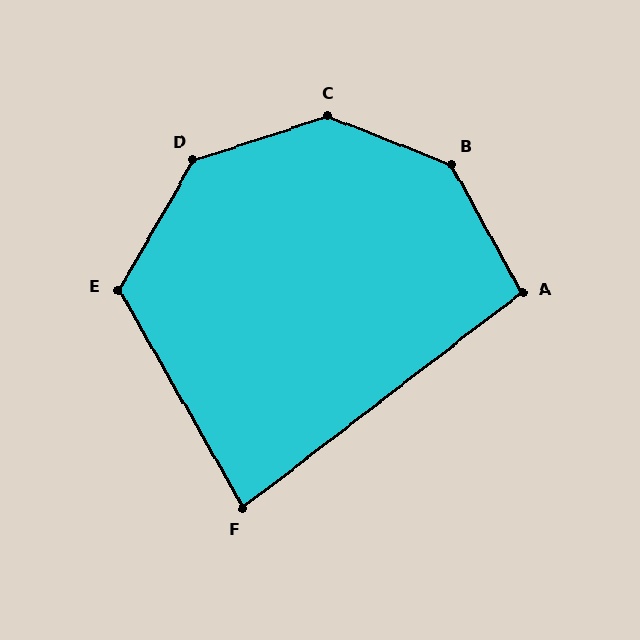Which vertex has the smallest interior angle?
F, at approximately 82 degrees.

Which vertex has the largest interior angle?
C, at approximately 141 degrees.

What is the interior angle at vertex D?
Approximately 138 degrees (obtuse).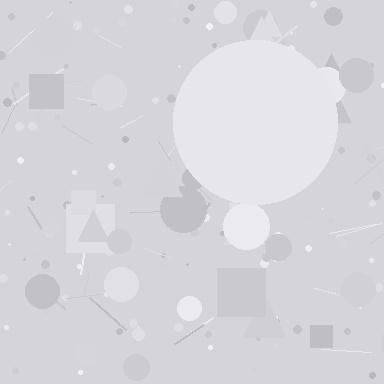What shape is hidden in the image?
A circle is hidden in the image.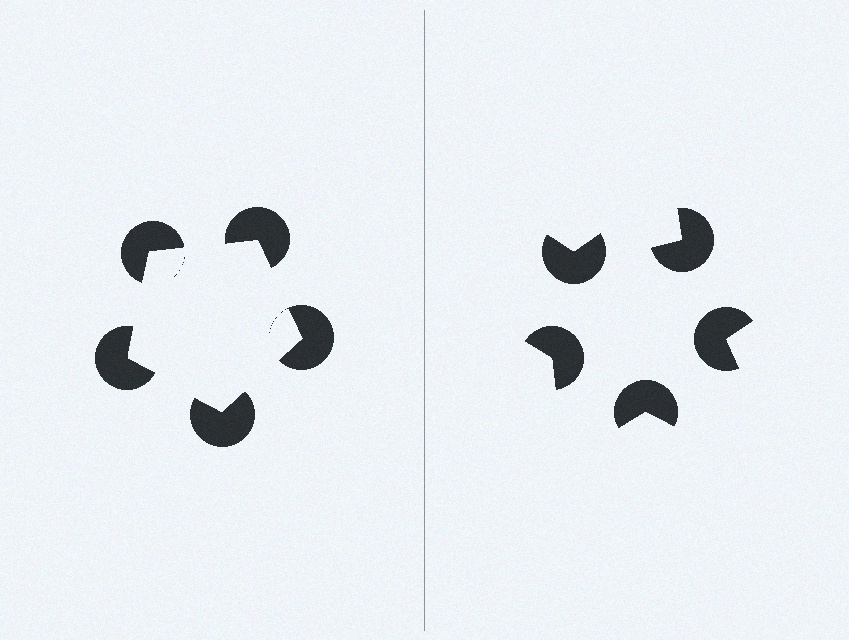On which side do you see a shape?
An illusory pentagon appears on the left side. On the right side the wedge cuts are rotated, so no coherent shape forms.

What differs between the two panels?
The pac-man discs are positioned identically on both sides; only the wedge orientations differ. On the left they align to a pentagon; on the right they are misaligned.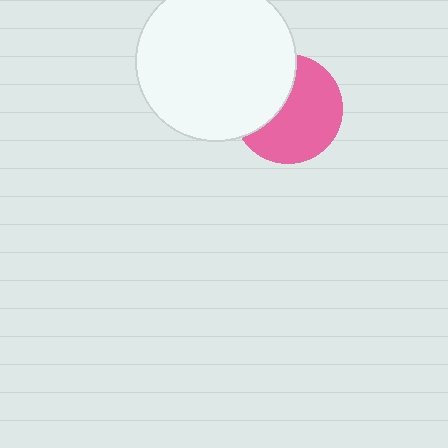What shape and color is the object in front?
The object in front is a white circle.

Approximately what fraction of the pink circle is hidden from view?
Roughly 37% of the pink circle is hidden behind the white circle.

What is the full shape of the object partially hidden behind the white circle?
The partially hidden object is a pink circle.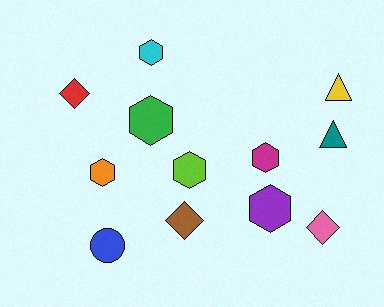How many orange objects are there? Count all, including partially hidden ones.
There is 1 orange object.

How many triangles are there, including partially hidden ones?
There are 2 triangles.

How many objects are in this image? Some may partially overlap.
There are 12 objects.